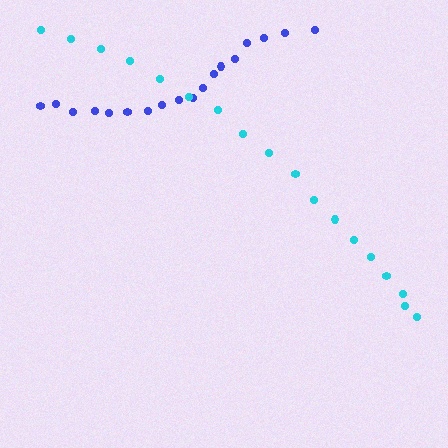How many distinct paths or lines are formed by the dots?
There are 2 distinct paths.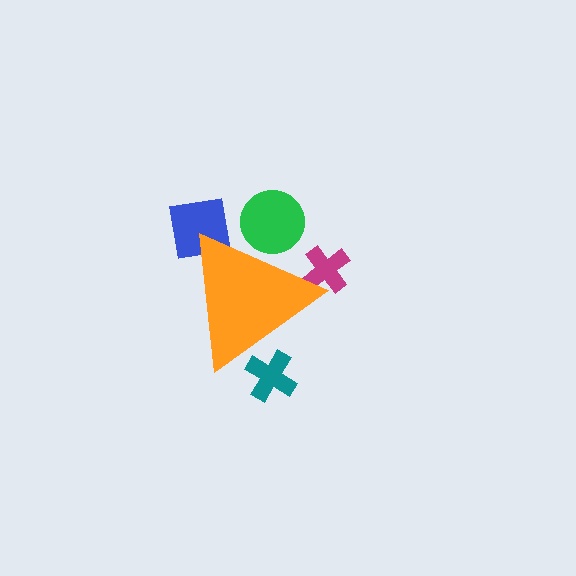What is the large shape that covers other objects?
An orange triangle.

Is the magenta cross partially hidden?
Yes, the magenta cross is partially hidden behind the orange triangle.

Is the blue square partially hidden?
Yes, the blue square is partially hidden behind the orange triangle.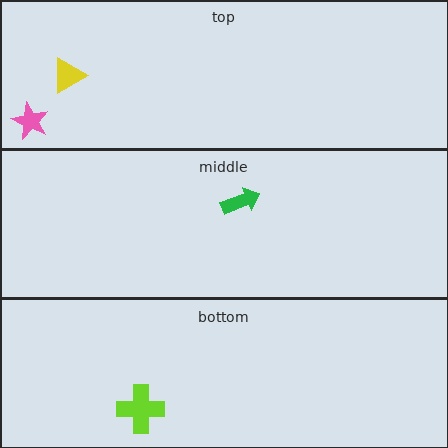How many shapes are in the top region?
2.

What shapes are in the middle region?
The green arrow.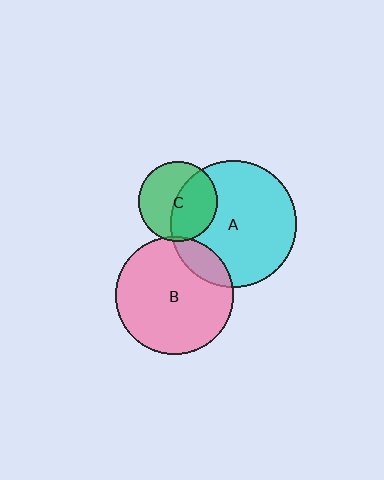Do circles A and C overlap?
Yes.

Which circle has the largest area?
Circle A (cyan).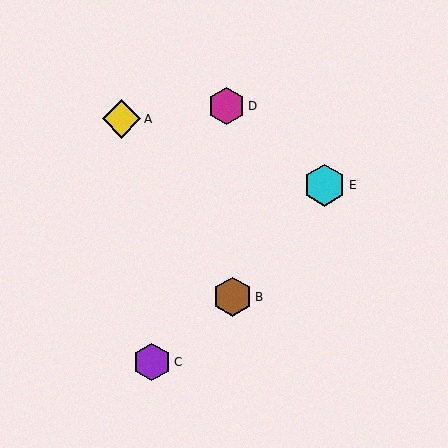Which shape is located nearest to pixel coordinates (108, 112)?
The yellow diamond (labeled A) at (122, 119) is nearest to that location.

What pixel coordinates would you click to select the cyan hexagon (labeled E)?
Click at (325, 185) to select the cyan hexagon E.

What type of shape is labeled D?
Shape D is a magenta hexagon.